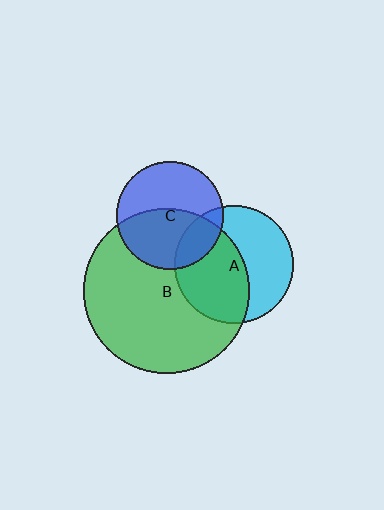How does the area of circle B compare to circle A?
Approximately 1.9 times.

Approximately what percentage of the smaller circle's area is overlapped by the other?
Approximately 55%.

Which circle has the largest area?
Circle B (green).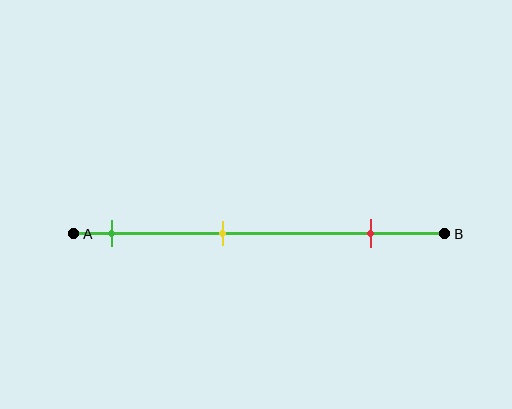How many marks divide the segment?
There are 3 marks dividing the segment.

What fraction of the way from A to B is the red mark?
The red mark is approximately 80% (0.8) of the way from A to B.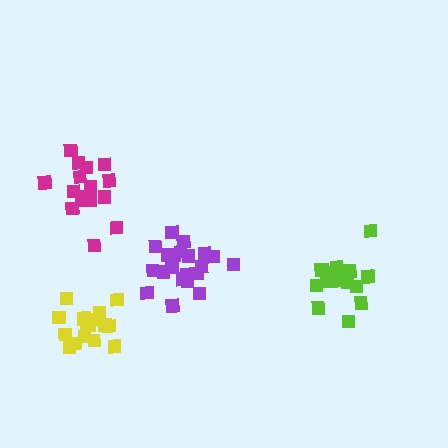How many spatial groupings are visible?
There are 4 spatial groupings.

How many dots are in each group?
Group 1: 21 dots, Group 2: 16 dots, Group 3: 16 dots, Group 4: 16 dots (69 total).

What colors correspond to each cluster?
The clusters are colored: purple, yellow, magenta, lime.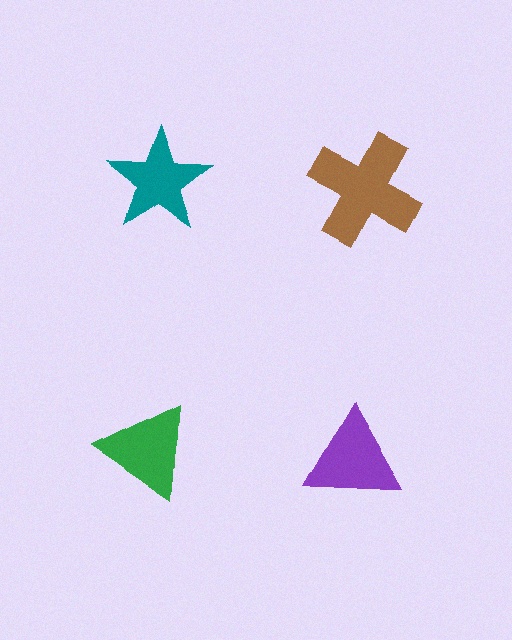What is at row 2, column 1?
A green triangle.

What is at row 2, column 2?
A purple triangle.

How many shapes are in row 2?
2 shapes.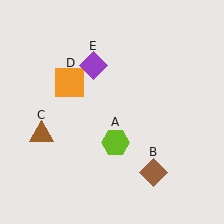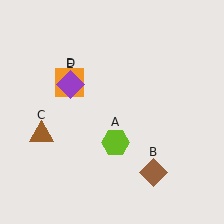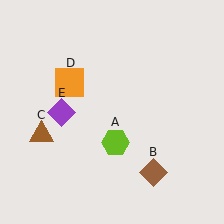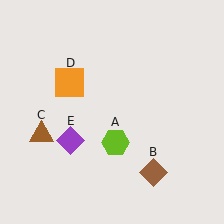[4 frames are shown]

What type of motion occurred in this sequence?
The purple diamond (object E) rotated counterclockwise around the center of the scene.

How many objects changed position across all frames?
1 object changed position: purple diamond (object E).